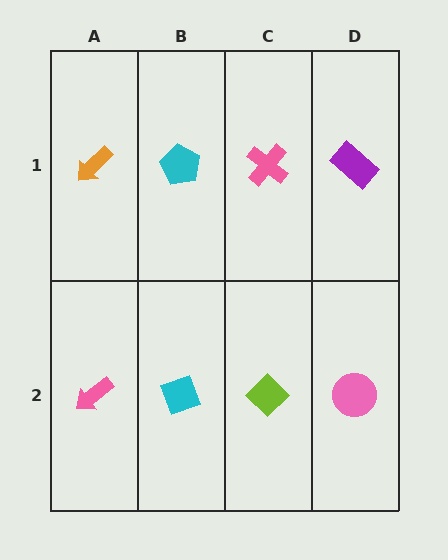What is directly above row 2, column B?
A cyan pentagon.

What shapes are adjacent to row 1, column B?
A cyan diamond (row 2, column B), an orange arrow (row 1, column A), a pink cross (row 1, column C).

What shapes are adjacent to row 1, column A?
A pink arrow (row 2, column A), a cyan pentagon (row 1, column B).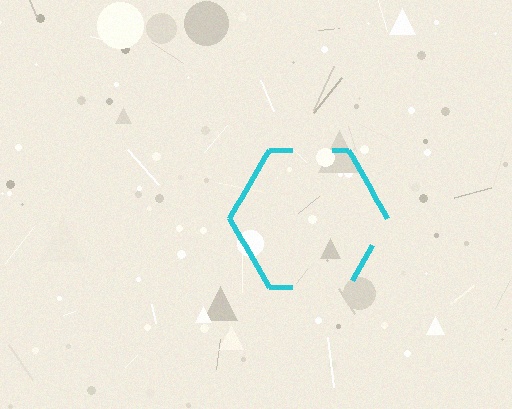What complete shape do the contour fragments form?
The contour fragments form a hexagon.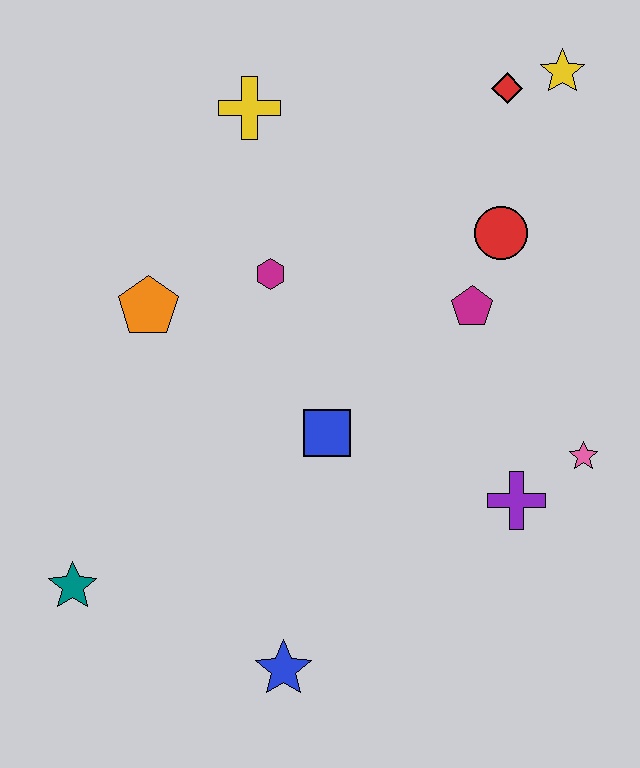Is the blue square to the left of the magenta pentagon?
Yes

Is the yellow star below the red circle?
No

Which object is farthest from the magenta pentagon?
The teal star is farthest from the magenta pentagon.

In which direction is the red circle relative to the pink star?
The red circle is above the pink star.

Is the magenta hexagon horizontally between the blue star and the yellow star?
No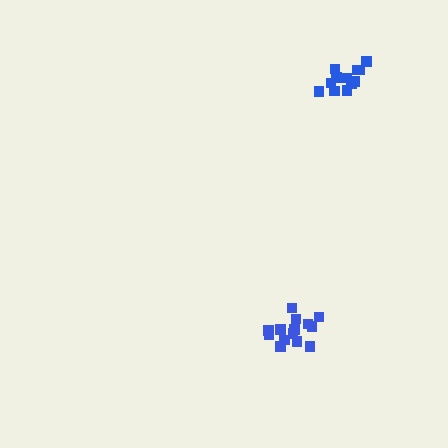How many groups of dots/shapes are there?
There are 2 groups.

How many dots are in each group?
Group 1: 14 dots, Group 2: 12 dots (26 total).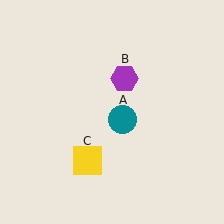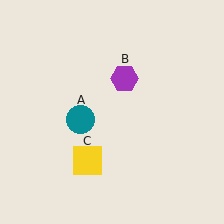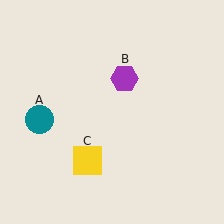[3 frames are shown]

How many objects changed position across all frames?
1 object changed position: teal circle (object A).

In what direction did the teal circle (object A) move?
The teal circle (object A) moved left.